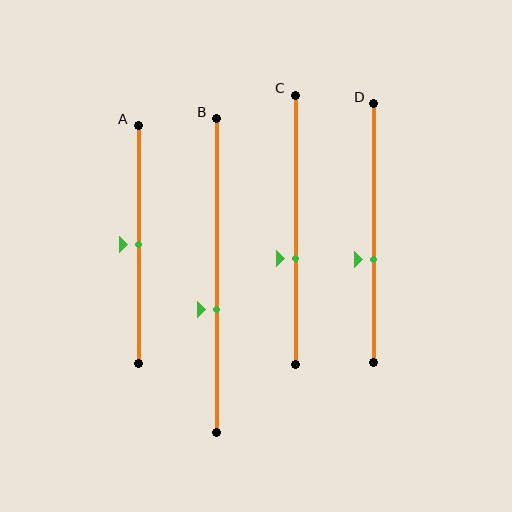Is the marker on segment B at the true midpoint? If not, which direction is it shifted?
No, the marker on segment B is shifted downward by about 11% of the segment length.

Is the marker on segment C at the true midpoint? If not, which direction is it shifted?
No, the marker on segment C is shifted downward by about 11% of the segment length.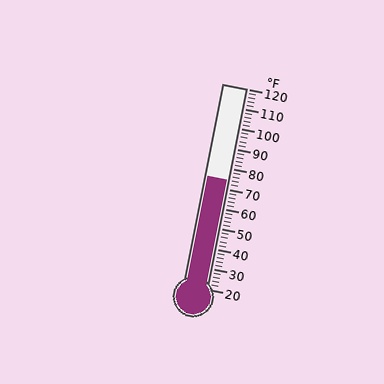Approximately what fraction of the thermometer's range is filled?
The thermometer is filled to approximately 55% of its range.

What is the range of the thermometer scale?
The thermometer scale ranges from 20°F to 120°F.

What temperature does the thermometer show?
The thermometer shows approximately 74°F.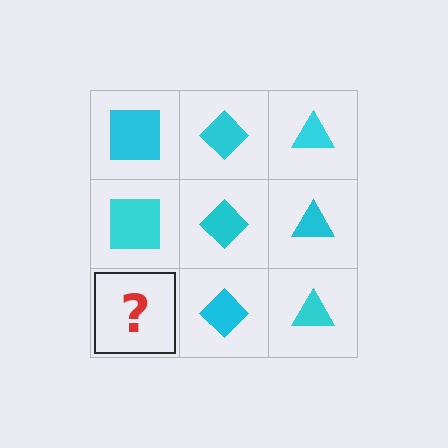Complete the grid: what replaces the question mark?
The question mark should be replaced with a cyan square.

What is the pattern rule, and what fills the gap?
The rule is that each column has a consistent shape. The gap should be filled with a cyan square.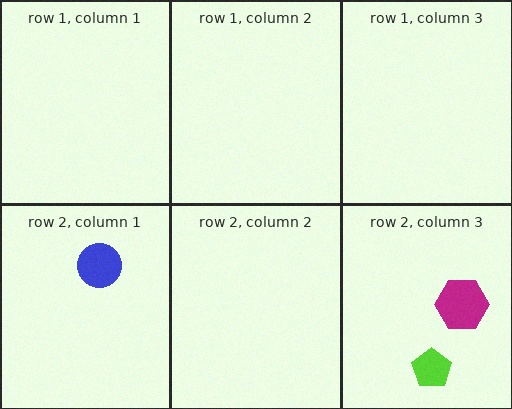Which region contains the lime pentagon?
The row 2, column 3 region.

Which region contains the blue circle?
The row 2, column 1 region.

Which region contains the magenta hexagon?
The row 2, column 3 region.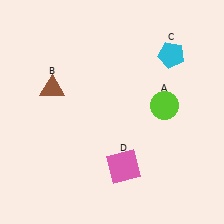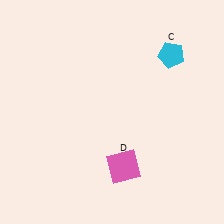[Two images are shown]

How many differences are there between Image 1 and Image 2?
There are 2 differences between the two images.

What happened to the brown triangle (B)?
The brown triangle (B) was removed in Image 2. It was in the top-left area of Image 1.